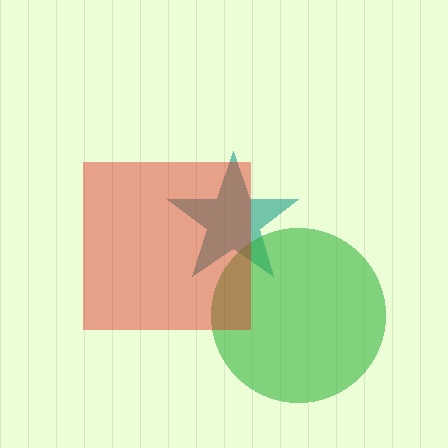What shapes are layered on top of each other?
The layered shapes are: a teal star, a green circle, a red square.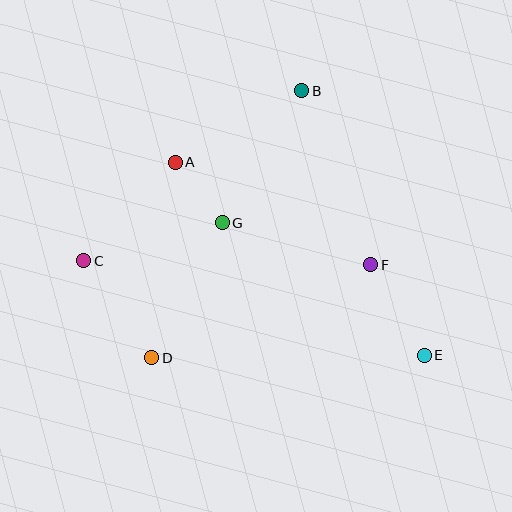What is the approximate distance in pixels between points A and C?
The distance between A and C is approximately 134 pixels.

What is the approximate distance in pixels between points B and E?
The distance between B and E is approximately 292 pixels.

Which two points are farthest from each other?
Points C and E are farthest from each other.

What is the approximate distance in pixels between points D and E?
The distance between D and E is approximately 273 pixels.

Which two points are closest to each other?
Points A and G are closest to each other.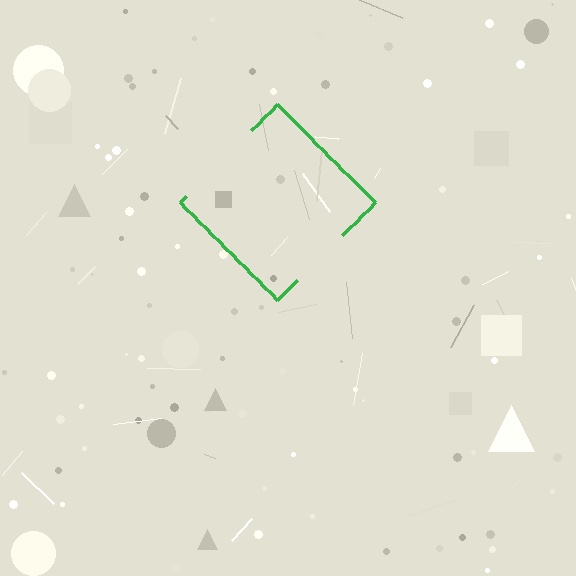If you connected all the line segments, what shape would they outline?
They would outline a diamond.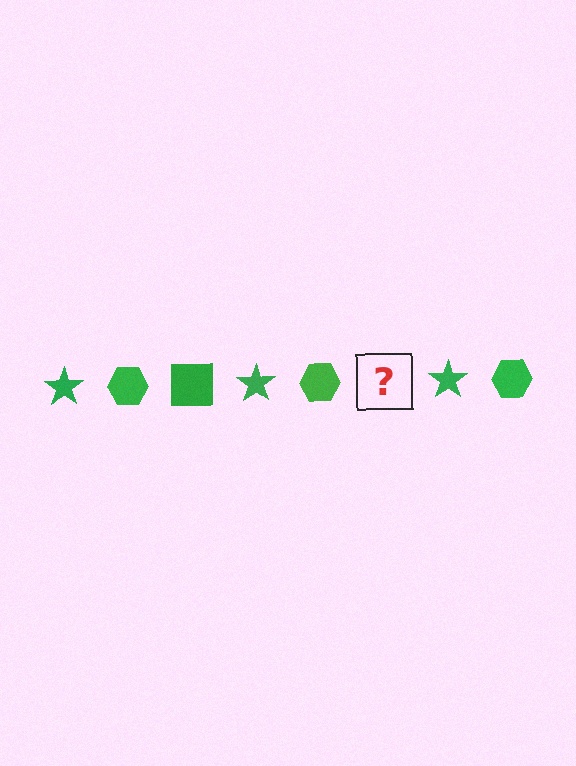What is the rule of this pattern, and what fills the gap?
The rule is that the pattern cycles through star, hexagon, square shapes in green. The gap should be filled with a green square.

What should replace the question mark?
The question mark should be replaced with a green square.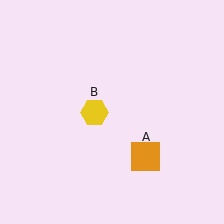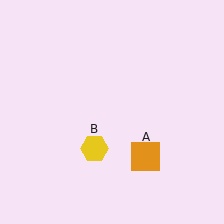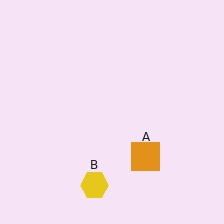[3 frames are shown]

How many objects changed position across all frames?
1 object changed position: yellow hexagon (object B).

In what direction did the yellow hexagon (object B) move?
The yellow hexagon (object B) moved down.